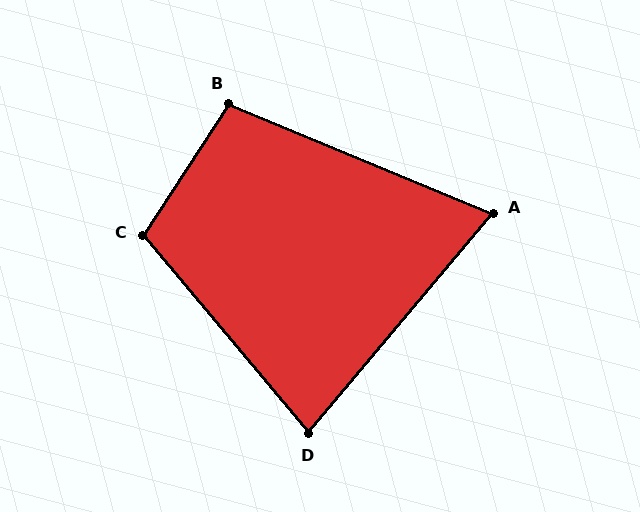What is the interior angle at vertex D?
Approximately 80 degrees (acute).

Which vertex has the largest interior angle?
C, at approximately 107 degrees.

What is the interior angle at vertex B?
Approximately 100 degrees (obtuse).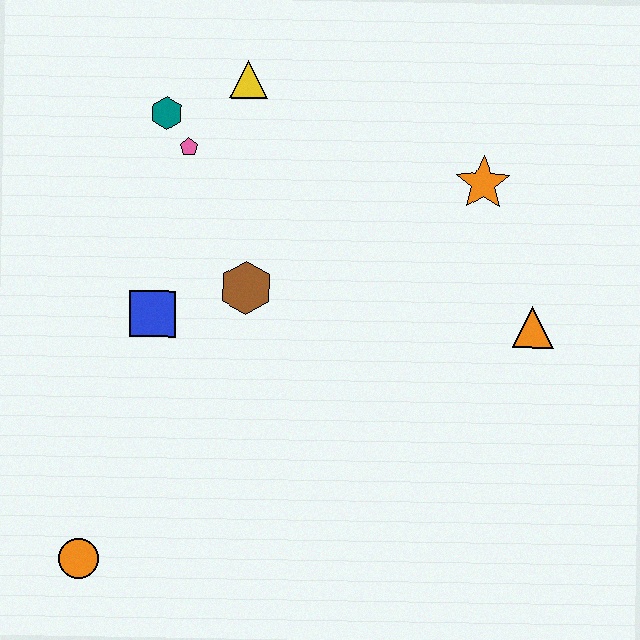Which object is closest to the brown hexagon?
The blue square is closest to the brown hexagon.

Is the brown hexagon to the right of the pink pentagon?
Yes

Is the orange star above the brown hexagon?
Yes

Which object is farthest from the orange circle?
The orange star is farthest from the orange circle.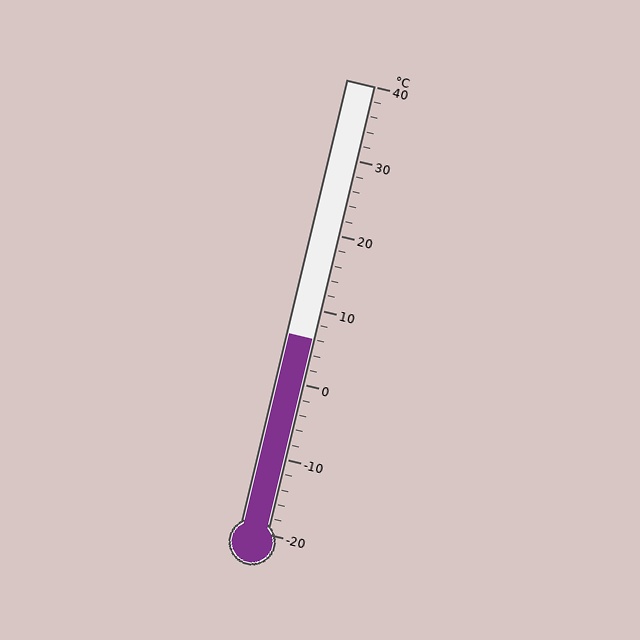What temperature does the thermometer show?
The thermometer shows approximately 6°C.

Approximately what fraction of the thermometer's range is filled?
The thermometer is filled to approximately 45% of its range.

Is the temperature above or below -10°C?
The temperature is above -10°C.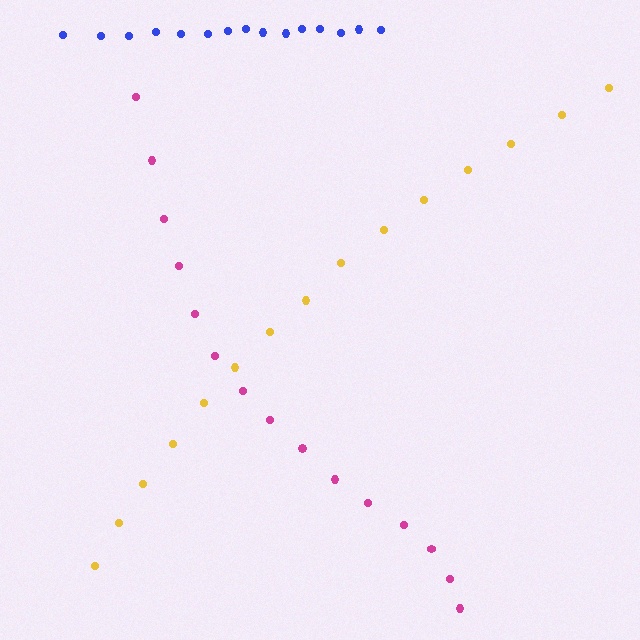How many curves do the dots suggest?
There are 3 distinct paths.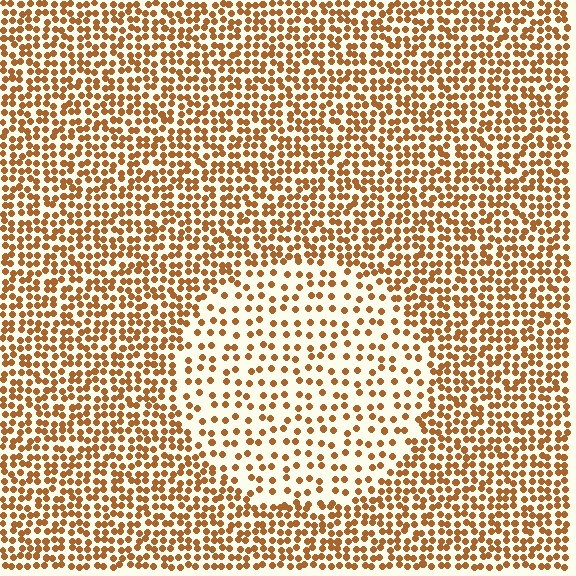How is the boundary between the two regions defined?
The boundary is defined by a change in element density (approximately 2.1x ratio). All elements are the same color, size, and shape.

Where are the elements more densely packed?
The elements are more densely packed outside the circle boundary.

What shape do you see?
I see a circle.